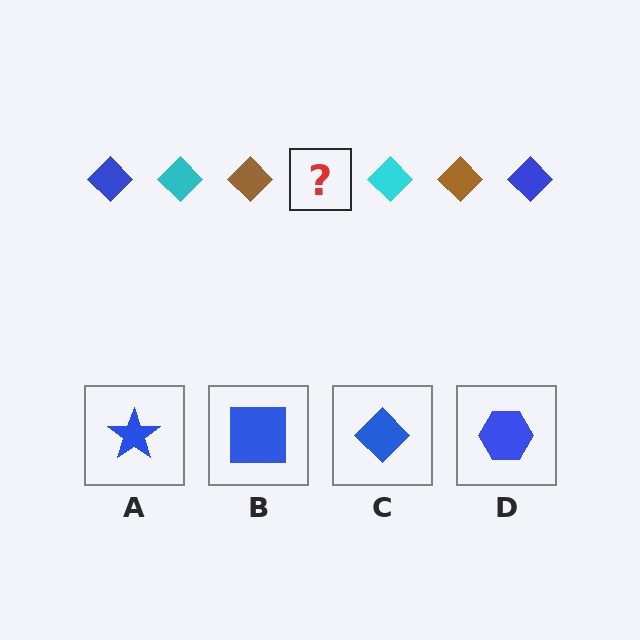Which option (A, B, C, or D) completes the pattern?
C.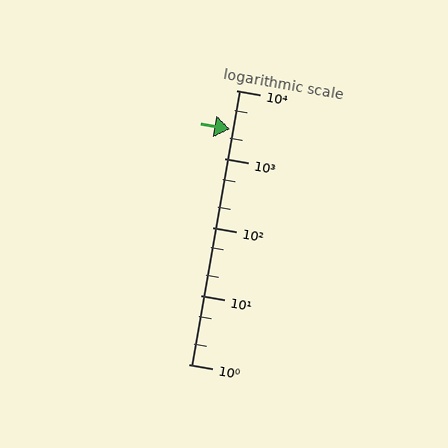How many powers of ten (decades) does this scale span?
The scale spans 4 decades, from 1 to 10000.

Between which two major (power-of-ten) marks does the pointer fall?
The pointer is between 1000 and 10000.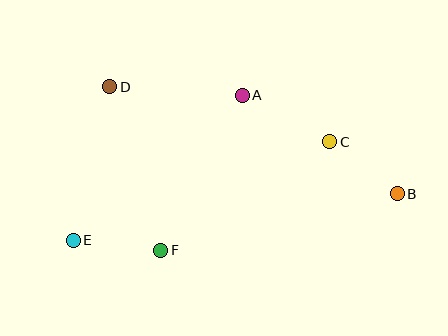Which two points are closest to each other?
Points B and C are closest to each other.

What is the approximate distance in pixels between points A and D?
The distance between A and D is approximately 133 pixels.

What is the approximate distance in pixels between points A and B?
The distance between A and B is approximately 184 pixels.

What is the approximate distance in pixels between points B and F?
The distance between B and F is approximately 243 pixels.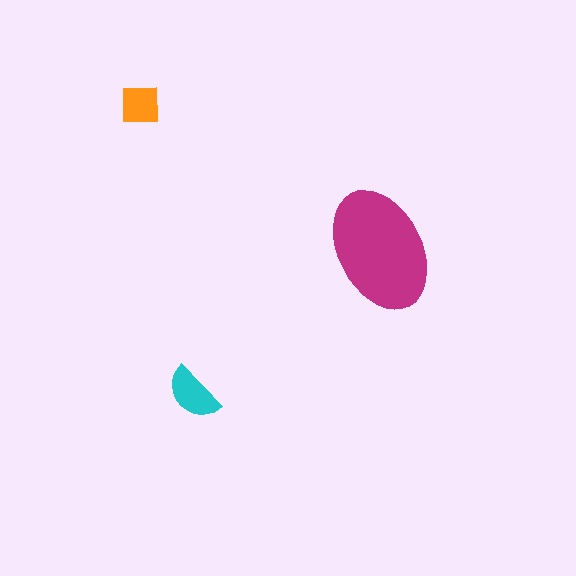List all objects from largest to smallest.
The magenta ellipse, the cyan semicircle, the orange square.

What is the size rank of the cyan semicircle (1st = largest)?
2nd.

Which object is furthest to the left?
The orange square is leftmost.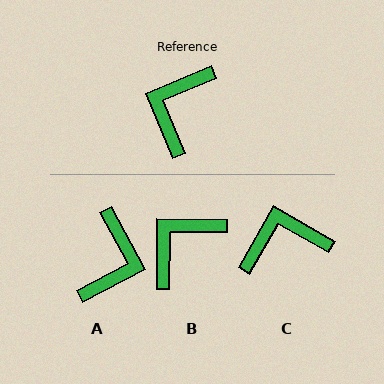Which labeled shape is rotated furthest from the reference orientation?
A, about 174 degrees away.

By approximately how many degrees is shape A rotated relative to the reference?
Approximately 174 degrees clockwise.